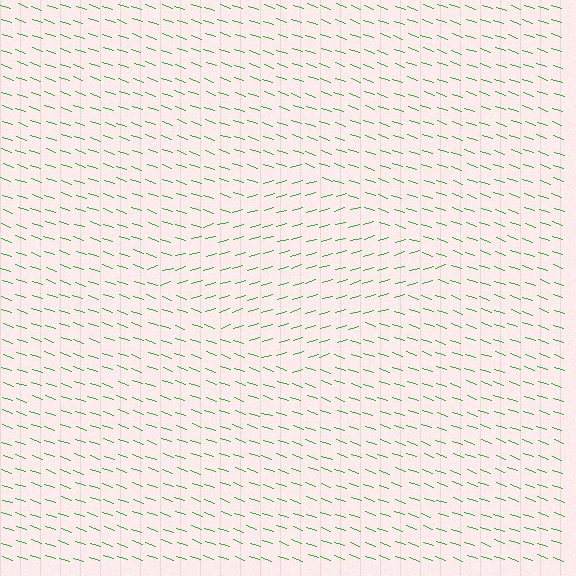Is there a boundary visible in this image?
Yes, there is a texture boundary formed by a change in line orientation.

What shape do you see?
I see a diamond.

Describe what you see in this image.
The image is filled with small green line segments. A diamond region in the image has lines oriented differently from the surrounding lines, creating a visible texture boundary.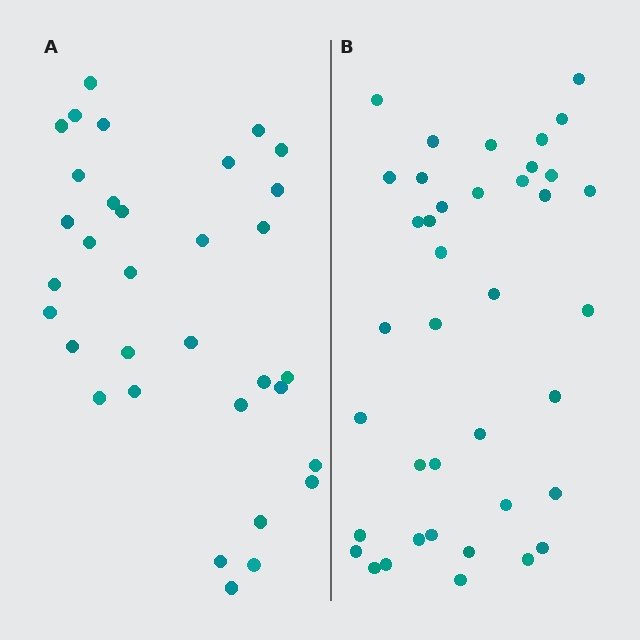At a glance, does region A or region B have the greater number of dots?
Region B (the right region) has more dots.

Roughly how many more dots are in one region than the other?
Region B has about 6 more dots than region A.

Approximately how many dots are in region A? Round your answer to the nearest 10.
About 30 dots. (The exact count is 33, which rounds to 30.)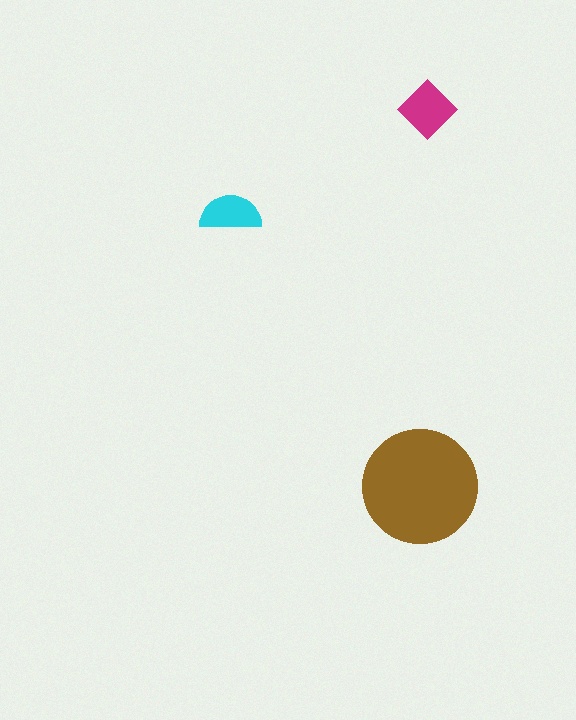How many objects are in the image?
There are 3 objects in the image.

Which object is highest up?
The magenta diamond is topmost.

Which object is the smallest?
The cyan semicircle.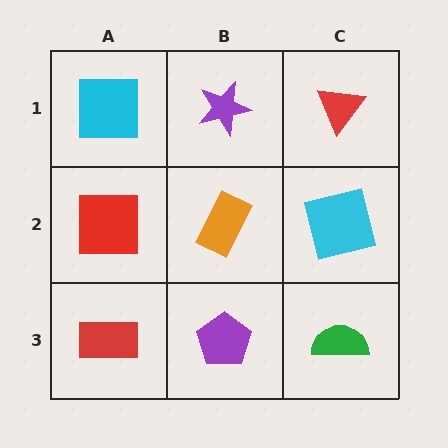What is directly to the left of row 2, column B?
A red square.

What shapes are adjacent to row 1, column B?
An orange rectangle (row 2, column B), a cyan square (row 1, column A), a red triangle (row 1, column C).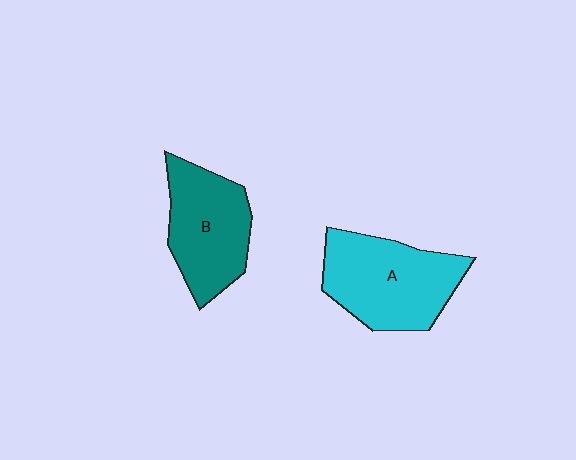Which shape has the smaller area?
Shape B (teal).